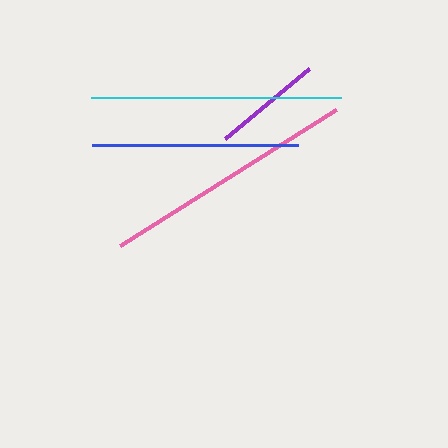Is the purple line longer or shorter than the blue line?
The blue line is longer than the purple line.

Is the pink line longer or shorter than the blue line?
The pink line is longer than the blue line.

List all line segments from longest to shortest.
From longest to shortest: pink, cyan, blue, purple.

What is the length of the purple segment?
The purple segment is approximately 109 pixels long.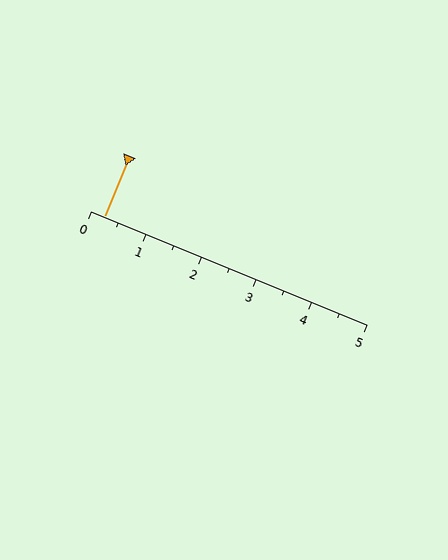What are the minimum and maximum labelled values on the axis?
The axis runs from 0 to 5.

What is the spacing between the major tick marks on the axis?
The major ticks are spaced 1 apart.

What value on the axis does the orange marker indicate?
The marker indicates approximately 0.2.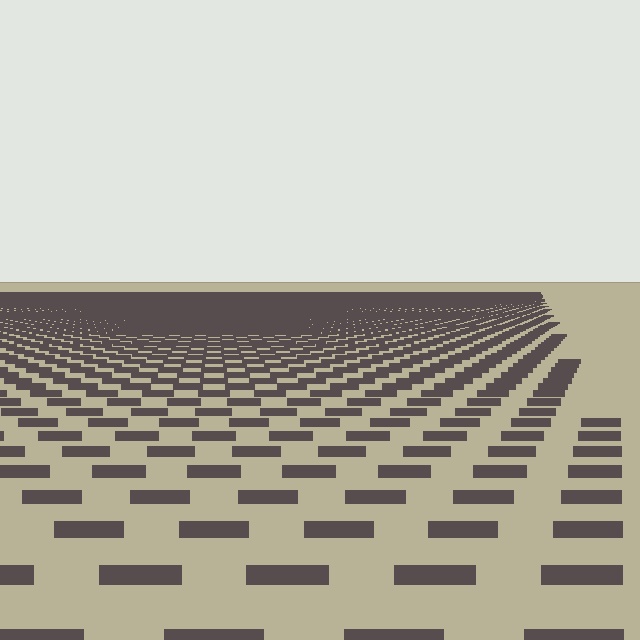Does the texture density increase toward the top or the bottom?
Density increases toward the top.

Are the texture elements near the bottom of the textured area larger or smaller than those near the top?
Larger. Near the bottom, elements are closer to the viewer and appear at a bigger on-screen size.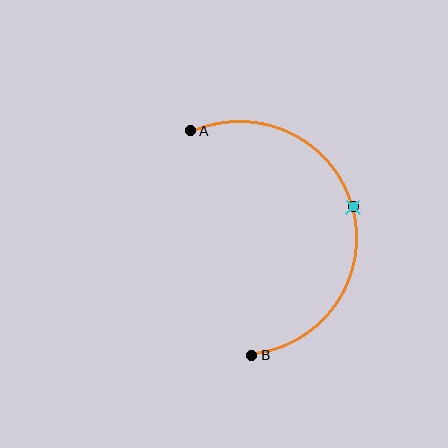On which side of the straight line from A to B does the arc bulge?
The arc bulges to the right of the straight line connecting A and B.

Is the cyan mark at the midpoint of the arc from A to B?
Yes. The cyan mark lies on the arc at equal arc-length from both A and B — it is the arc midpoint.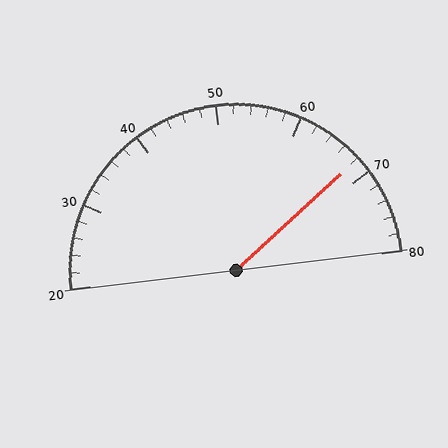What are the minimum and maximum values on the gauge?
The gauge ranges from 20 to 80.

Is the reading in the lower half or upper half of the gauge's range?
The reading is in the upper half of the range (20 to 80).